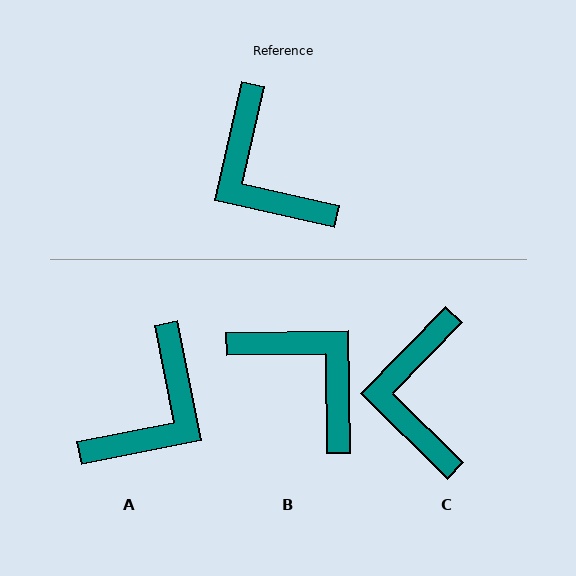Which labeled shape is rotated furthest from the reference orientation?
B, about 166 degrees away.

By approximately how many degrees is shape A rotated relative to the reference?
Approximately 114 degrees counter-clockwise.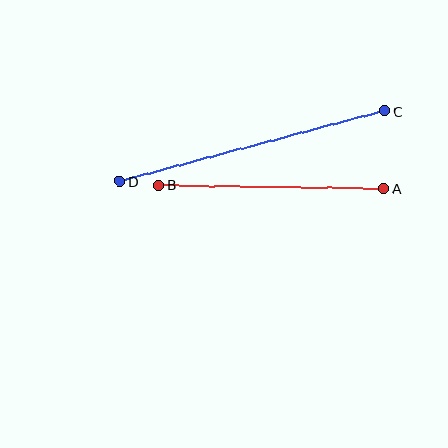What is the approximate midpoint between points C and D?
The midpoint is at approximately (252, 146) pixels.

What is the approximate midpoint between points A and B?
The midpoint is at approximately (271, 187) pixels.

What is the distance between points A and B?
The distance is approximately 225 pixels.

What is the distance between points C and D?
The distance is approximately 274 pixels.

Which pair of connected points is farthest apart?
Points C and D are farthest apart.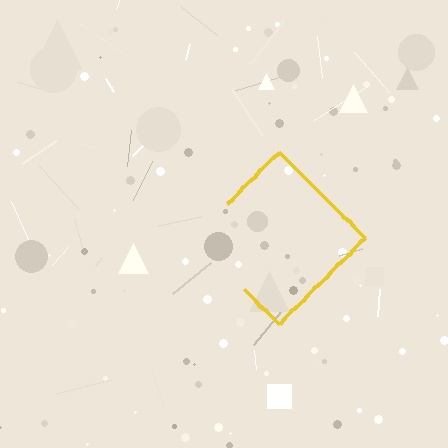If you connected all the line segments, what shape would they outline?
They would outline a diamond.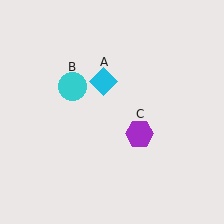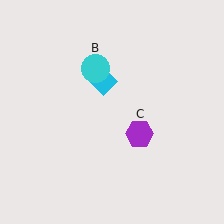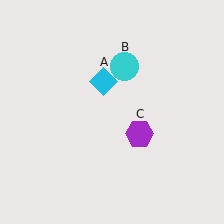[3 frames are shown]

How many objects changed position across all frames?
1 object changed position: cyan circle (object B).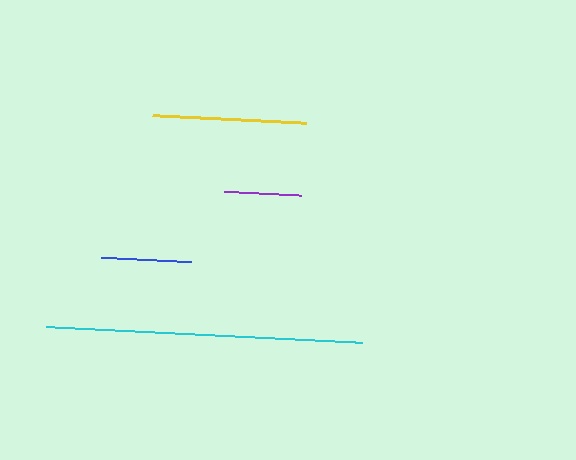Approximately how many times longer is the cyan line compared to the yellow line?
The cyan line is approximately 2.1 times the length of the yellow line.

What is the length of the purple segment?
The purple segment is approximately 77 pixels long.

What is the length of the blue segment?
The blue segment is approximately 90 pixels long.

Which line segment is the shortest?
The purple line is the shortest at approximately 77 pixels.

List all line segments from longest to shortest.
From longest to shortest: cyan, yellow, blue, purple.